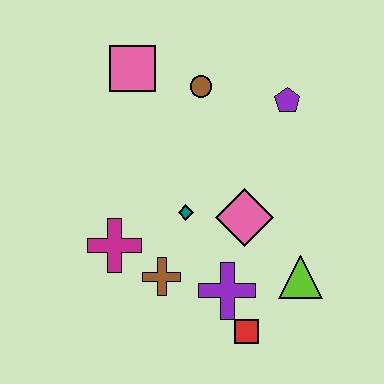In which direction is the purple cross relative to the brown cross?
The purple cross is to the right of the brown cross.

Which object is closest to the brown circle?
The pink square is closest to the brown circle.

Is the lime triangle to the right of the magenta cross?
Yes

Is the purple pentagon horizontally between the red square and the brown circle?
No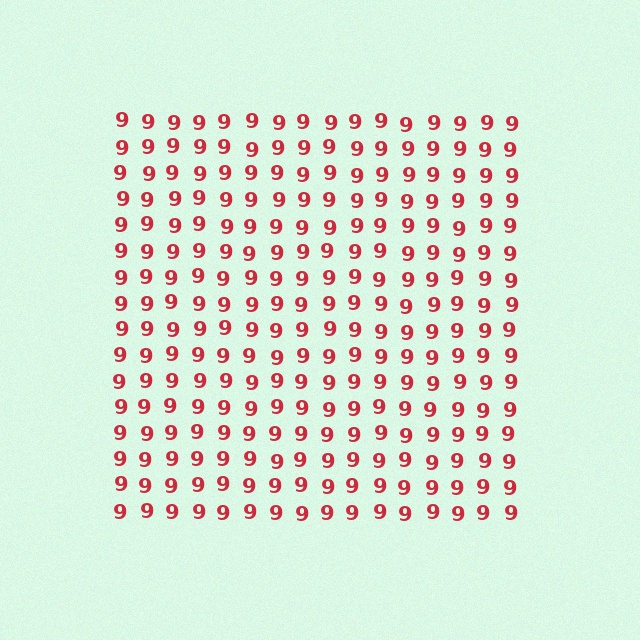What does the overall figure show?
The overall figure shows a square.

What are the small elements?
The small elements are digit 9's.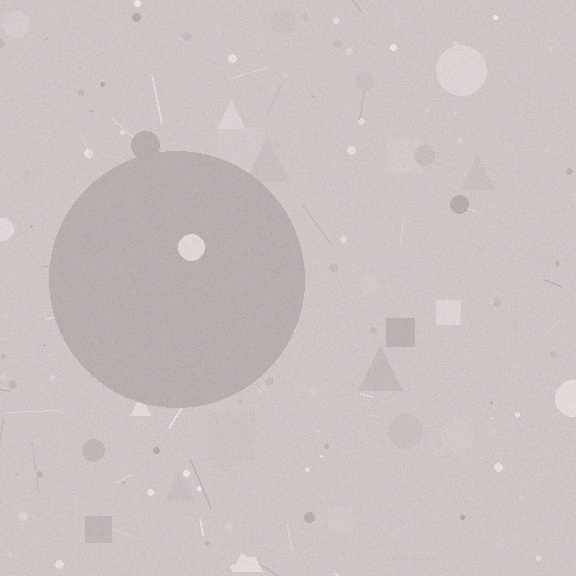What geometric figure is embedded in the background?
A circle is embedded in the background.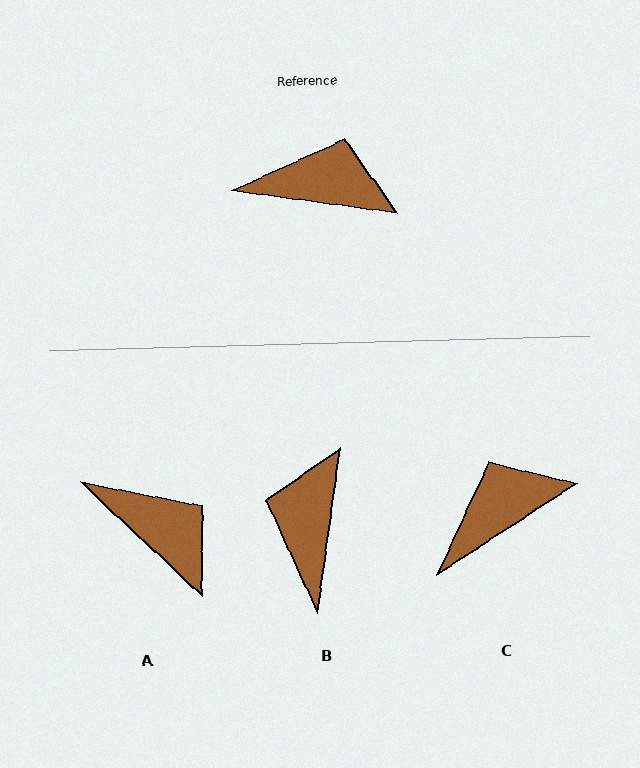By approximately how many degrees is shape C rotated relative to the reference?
Approximately 41 degrees counter-clockwise.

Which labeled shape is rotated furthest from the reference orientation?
B, about 90 degrees away.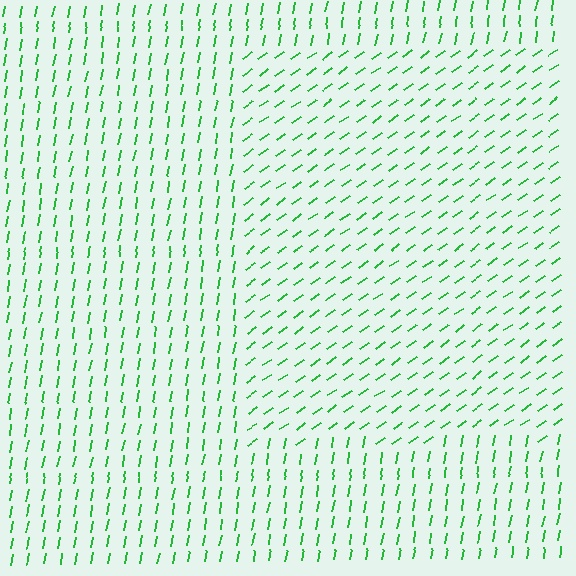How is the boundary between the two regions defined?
The boundary is defined purely by a change in line orientation (approximately 45 degrees difference). All lines are the same color and thickness.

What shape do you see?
I see a rectangle.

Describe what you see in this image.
The image is filled with small green line segments. A rectangle region in the image has lines oriented differently from the surrounding lines, creating a visible texture boundary.